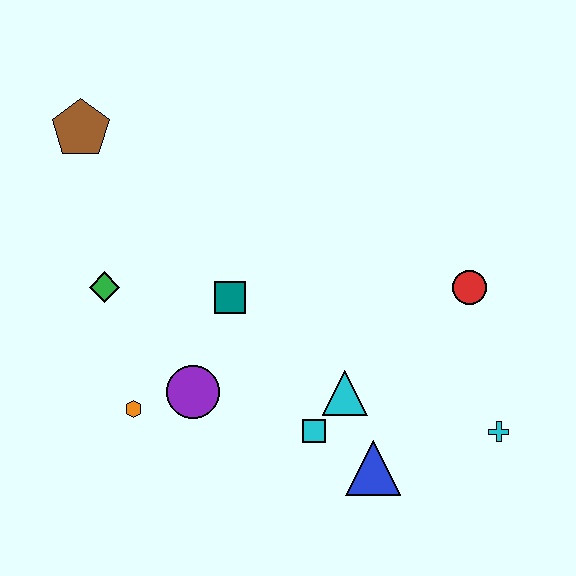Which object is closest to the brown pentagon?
The green diamond is closest to the brown pentagon.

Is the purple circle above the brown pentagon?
No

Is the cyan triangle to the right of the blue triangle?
No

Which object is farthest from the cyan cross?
The brown pentagon is farthest from the cyan cross.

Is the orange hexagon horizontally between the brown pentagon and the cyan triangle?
Yes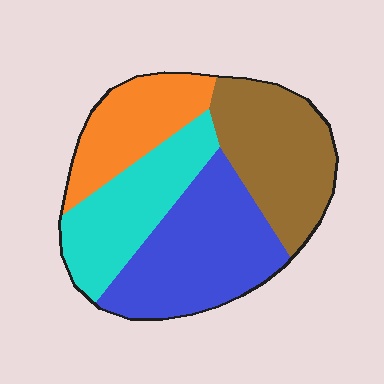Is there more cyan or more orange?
Cyan.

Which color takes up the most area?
Blue, at roughly 30%.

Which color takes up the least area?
Orange, at roughly 20%.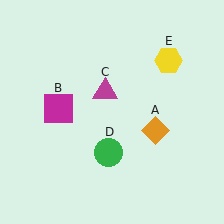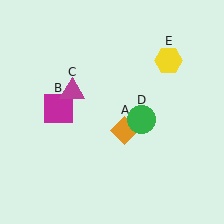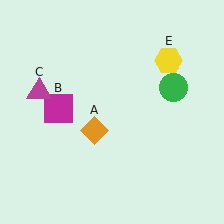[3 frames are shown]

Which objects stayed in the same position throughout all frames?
Magenta square (object B) and yellow hexagon (object E) remained stationary.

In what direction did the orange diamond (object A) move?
The orange diamond (object A) moved left.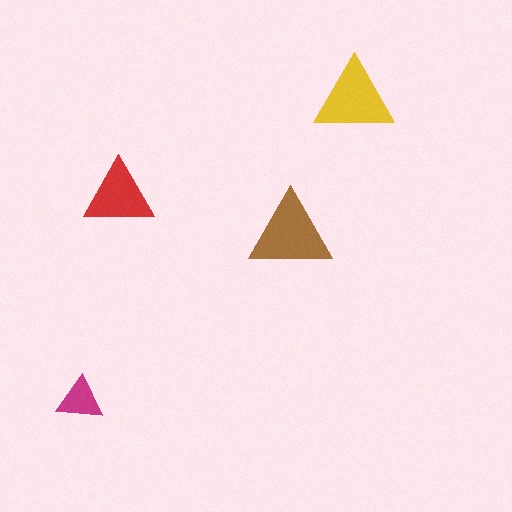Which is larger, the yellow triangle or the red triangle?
The yellow one.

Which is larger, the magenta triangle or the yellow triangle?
The yellow one.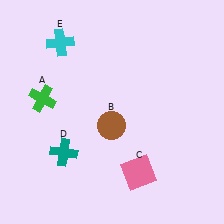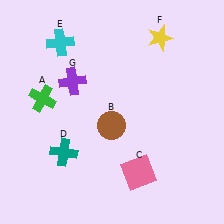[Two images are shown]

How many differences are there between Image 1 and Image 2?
There are 2 differences between the two images.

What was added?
A yellow star (F), a purple cross (G) were added in Image 2.